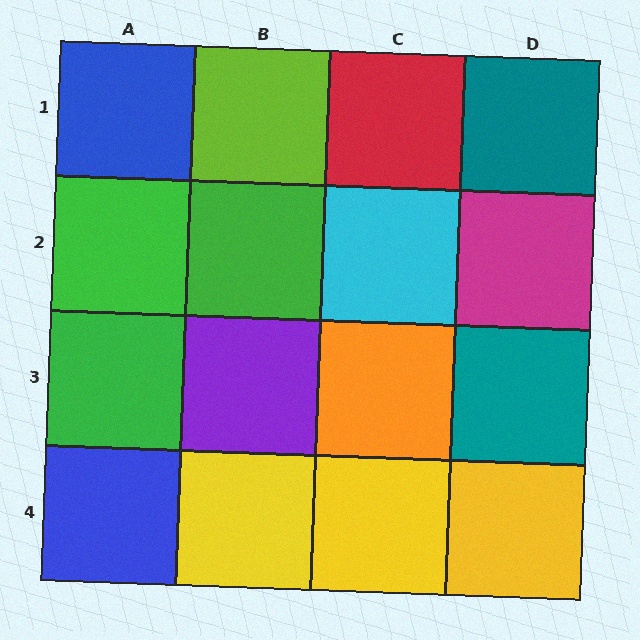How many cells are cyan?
1 cell is cyan.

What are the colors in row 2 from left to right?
Green, green, cyan, magenta.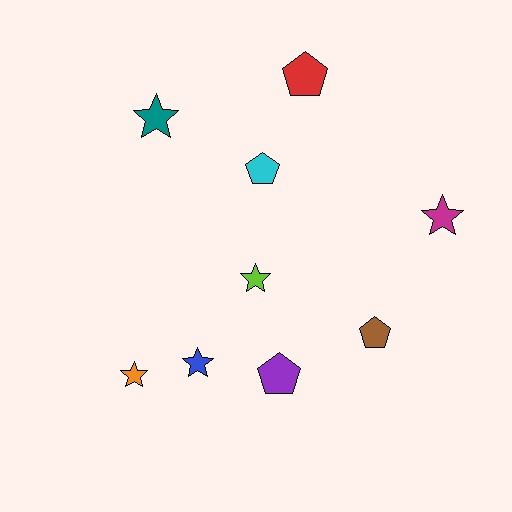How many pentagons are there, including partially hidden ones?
There are 4 pentagons.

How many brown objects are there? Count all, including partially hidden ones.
There is 1 brown object.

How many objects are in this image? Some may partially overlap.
There are 9 objects.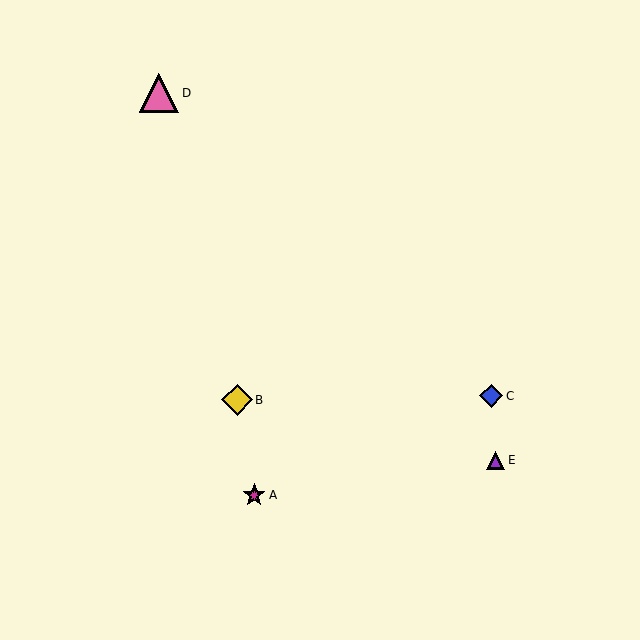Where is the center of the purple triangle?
The center of the purple triangle is at (495, 460).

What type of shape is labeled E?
Shape E is a purple triangle.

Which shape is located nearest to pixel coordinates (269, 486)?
The magenta star (labeled A) at (254, 495) is nearest to that location.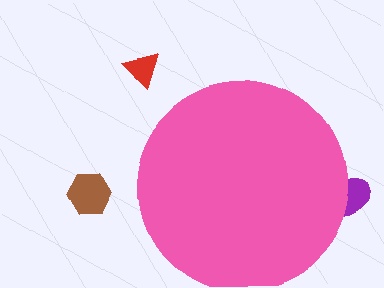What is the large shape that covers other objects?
A pink circle.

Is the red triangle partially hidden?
No, the red triangle is fully visible.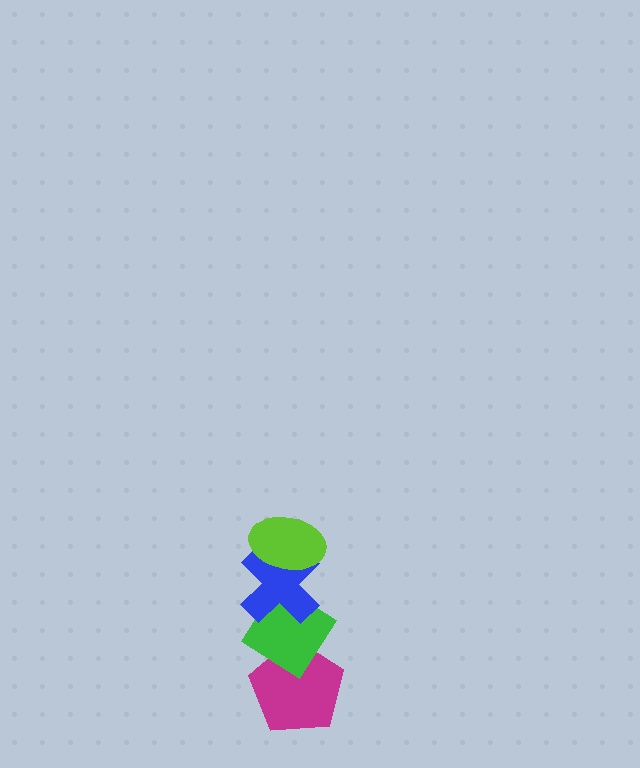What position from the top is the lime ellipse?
The lime ellipse is 1st from the top.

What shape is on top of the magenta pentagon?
The green diamond is on top of the magenta pentagon.